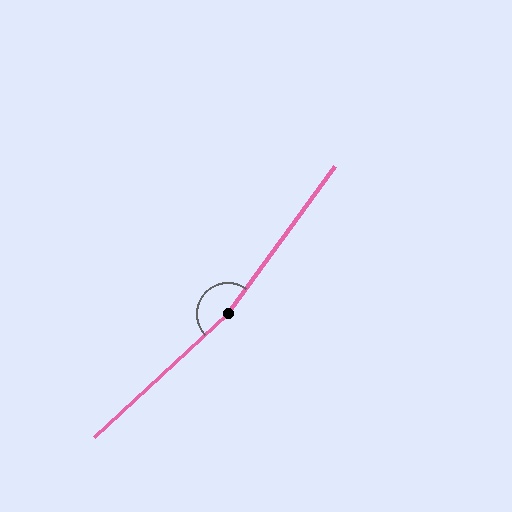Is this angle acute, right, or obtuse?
It is obtuse.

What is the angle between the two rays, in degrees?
Approximately 169 degrees.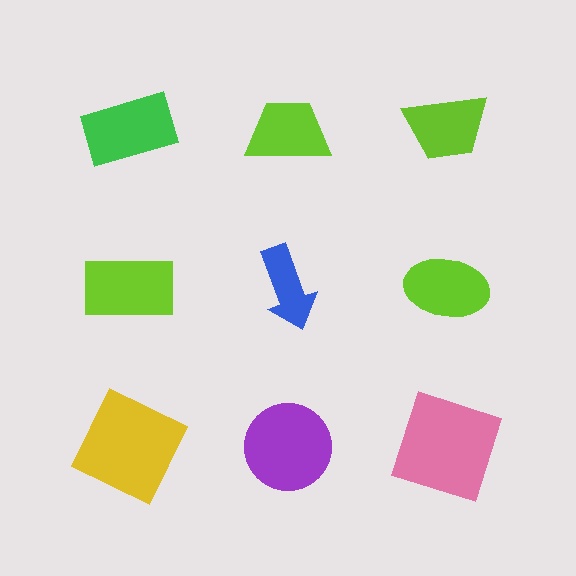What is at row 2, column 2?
A blue arrow.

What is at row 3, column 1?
A yellow square.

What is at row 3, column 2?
A purple circle.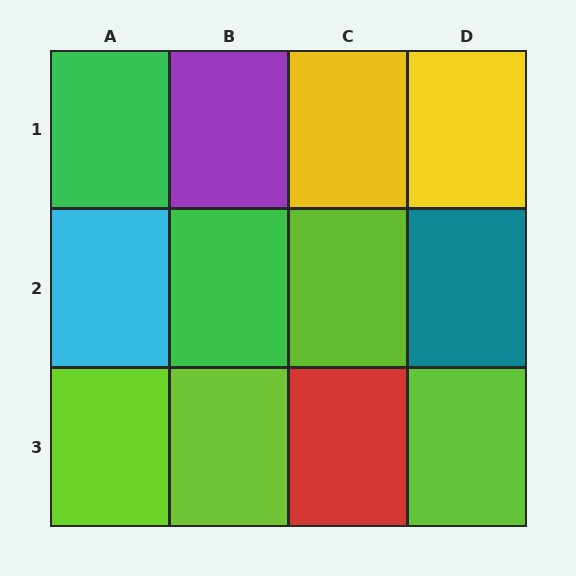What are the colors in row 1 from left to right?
Green, purple, yellow, yellow.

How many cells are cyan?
1 cell is cyan.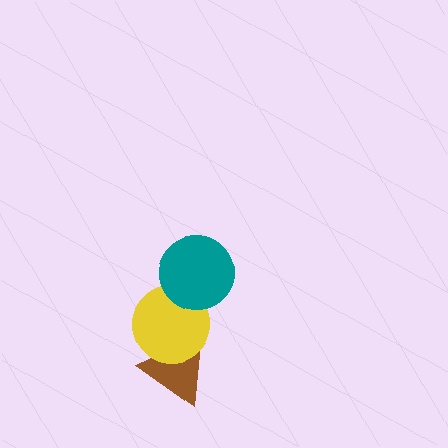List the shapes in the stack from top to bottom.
From top to bottom: the teal circle, the yellow circle, the brown triangle.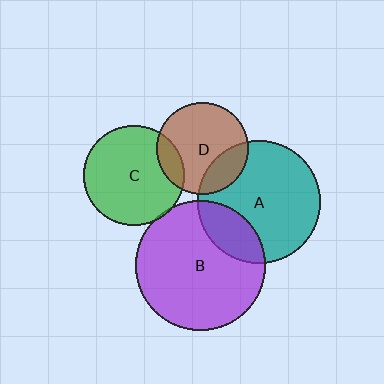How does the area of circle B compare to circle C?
Approximately 1.7 times.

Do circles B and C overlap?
Yes.